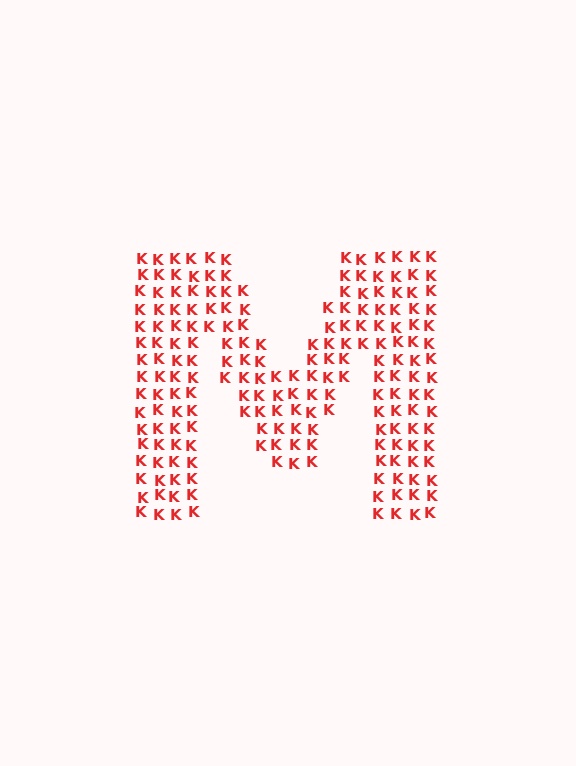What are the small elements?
The small elements are letter K's.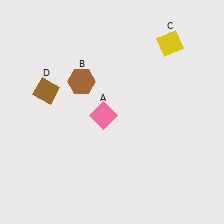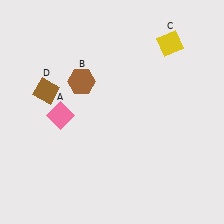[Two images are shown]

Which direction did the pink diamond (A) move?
The pink diamond (A) moved left.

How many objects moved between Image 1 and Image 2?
1 object moved between the two images.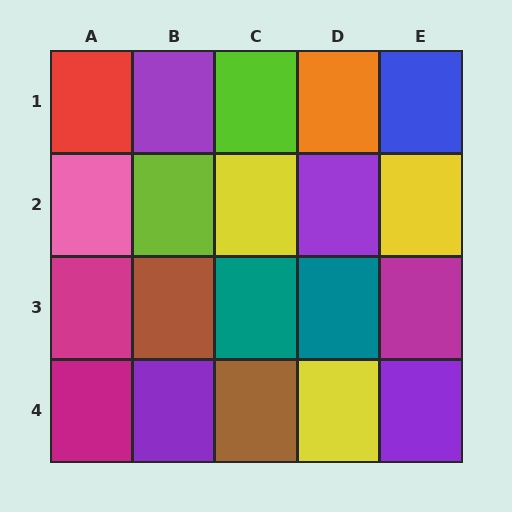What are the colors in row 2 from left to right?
Pink, lime, yellow, purple, yellow.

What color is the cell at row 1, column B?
Purple.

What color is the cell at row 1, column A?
Red.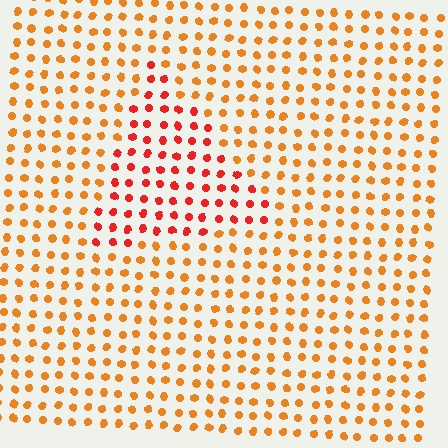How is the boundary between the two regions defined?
The boundary is defined purely by a slight shift in hue (about 31 degrees). Spacing, size, and orientation are identical on both sides.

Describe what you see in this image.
The image is filled with small orange elements in a uniform arrangement. A triangle-shaped region is visible where the elements are tinted to a slightly different hue, forming a subtle color boundary.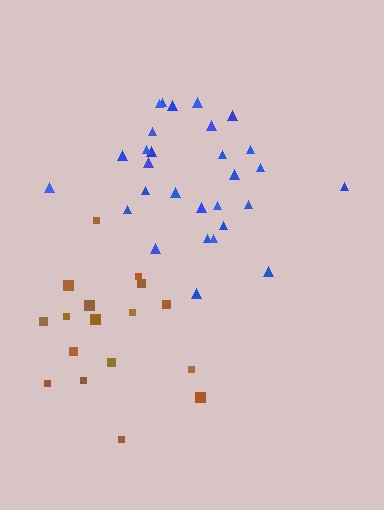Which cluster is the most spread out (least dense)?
Brown.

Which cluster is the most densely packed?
Blue.